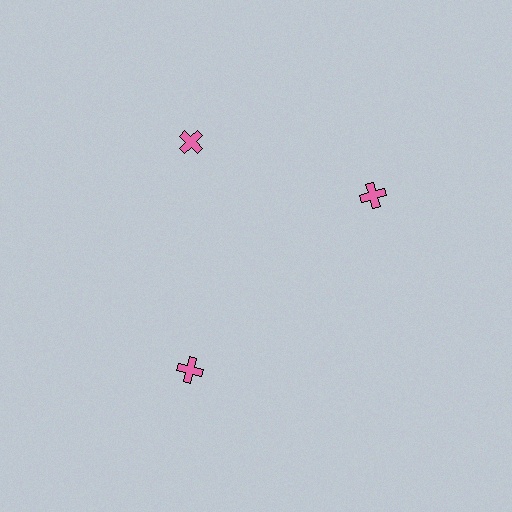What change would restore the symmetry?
The symmetry would be restored by rotating it back into even spacing with its neighbors so that all 3 crosses sit at equal angles and equal distance from the center.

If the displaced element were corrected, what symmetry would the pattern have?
It would have 3-fold rotational symmetry — the pattern would map onto itself every 120 degrees.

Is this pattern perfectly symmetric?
No. The 3 pink crosses are arranged in a ring, but one element near the 3 o'clock position is rotated out of alignment along the ring, breaking the 3-fold rotational symmetry.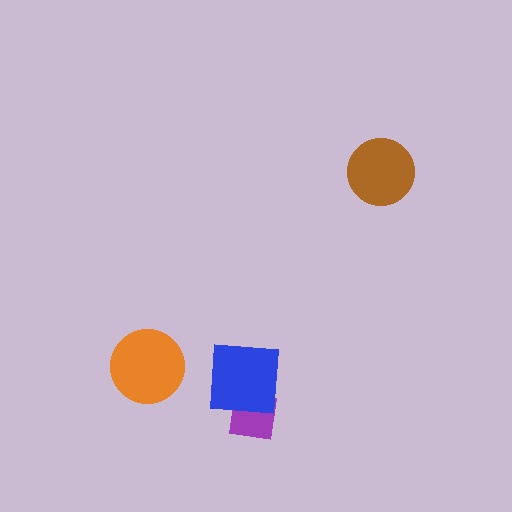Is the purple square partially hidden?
Yes, it is partially covered by another shape.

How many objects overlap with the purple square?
1 object overlaps with the purple square.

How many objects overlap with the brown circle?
0 objects overlap with the brown circle.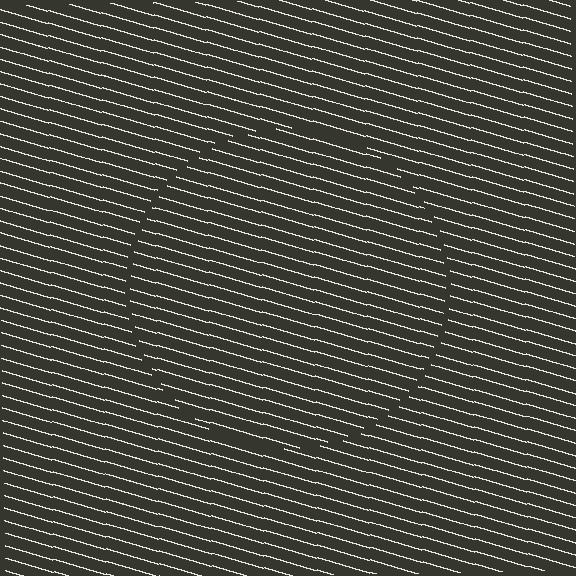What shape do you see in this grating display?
An illusory circle. The interior of the shape contains the same grating, shifted by half a period — the contour is defined by the phase discontinuity where line-ends from the inner and outer gratings abut.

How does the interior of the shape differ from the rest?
The interior of the shape contains the same grating, shifted by half a period — the contour is defined by the phase discontinuity where line-ends from the inner and outer gratings abut.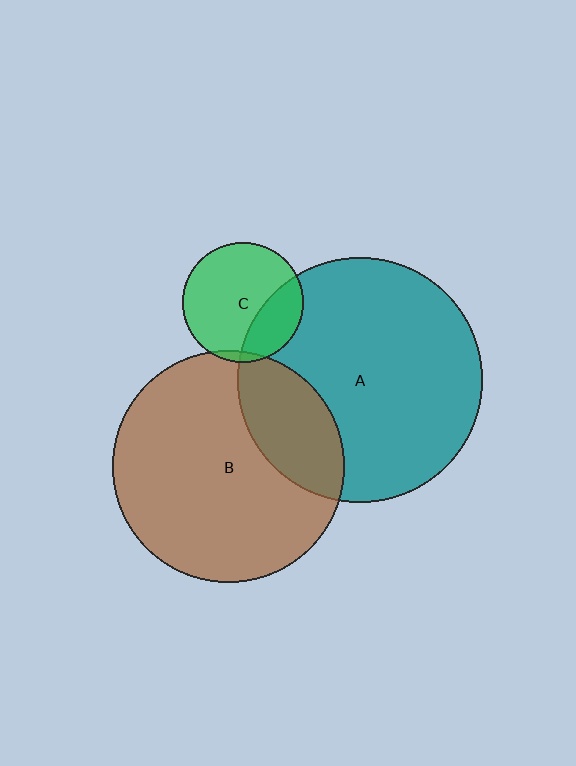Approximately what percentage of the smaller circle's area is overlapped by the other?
Approximately 5%.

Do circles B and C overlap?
Yes.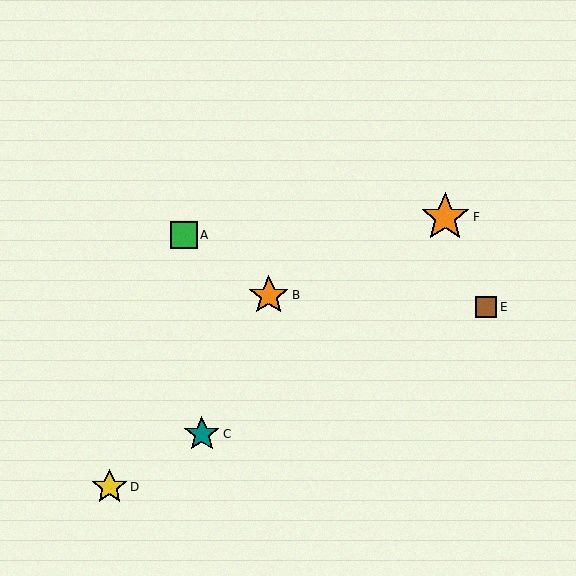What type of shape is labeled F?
Shape F is an orange star.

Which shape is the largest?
The orange star (labeled F) is the largest.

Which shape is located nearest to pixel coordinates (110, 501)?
The yellow star (labeled D) at (110, 487) is nearest to that location.